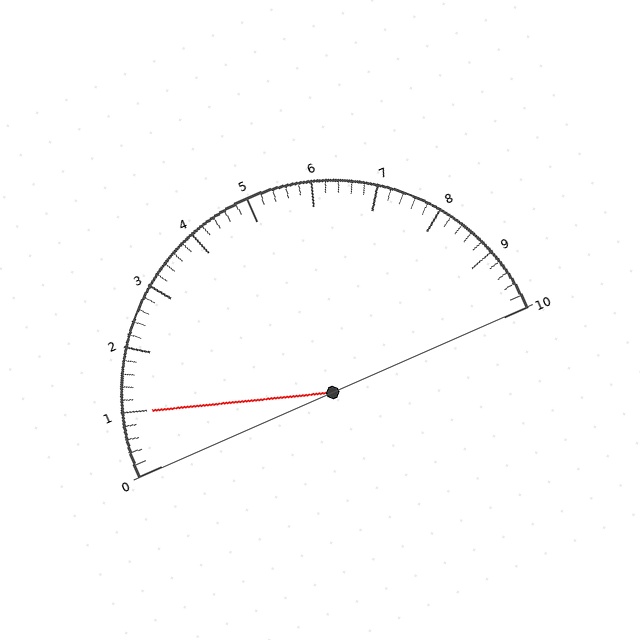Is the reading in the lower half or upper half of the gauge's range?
The reading is in the lower half of the range (0 to 10).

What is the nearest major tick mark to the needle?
The nearest major tick mark is 1.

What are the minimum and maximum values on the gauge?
The gauge ranges from 0 to 10.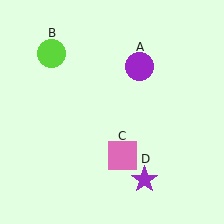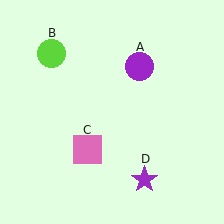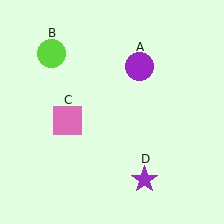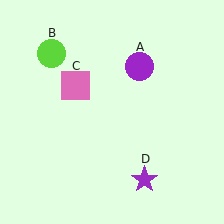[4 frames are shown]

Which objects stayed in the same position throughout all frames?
Purple circle (object A) and lime circle (object B) and purple star (object D) remained stationary.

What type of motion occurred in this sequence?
The pink square (object C) rotated clockwise around the center of the scene.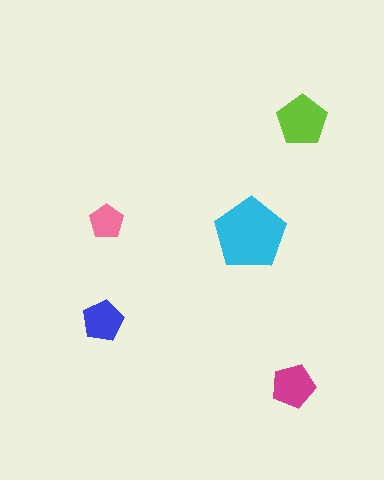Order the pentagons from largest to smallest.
the cyan one, the lime one, the magenta one, the blue one, the pink one.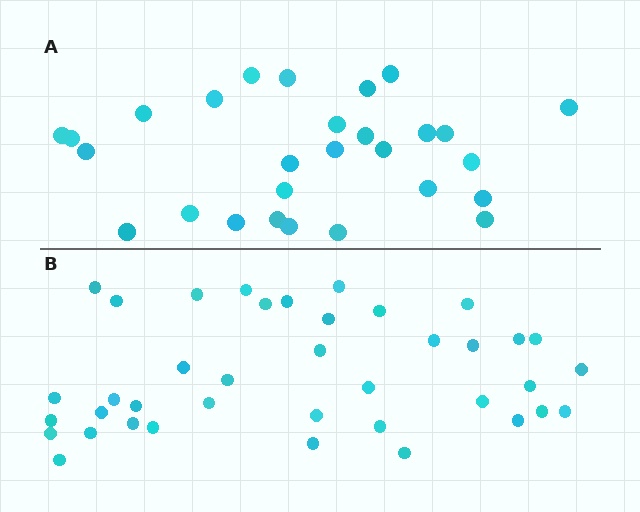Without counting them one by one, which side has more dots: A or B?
Region B (the bottom region) has more dots.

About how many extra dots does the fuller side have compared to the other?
Region B has roughly 12 or so more dots than region A.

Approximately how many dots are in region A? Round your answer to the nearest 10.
About 30 dots. (The exact count is 28, which rounds to 30.)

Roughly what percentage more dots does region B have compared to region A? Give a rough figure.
About 40% more.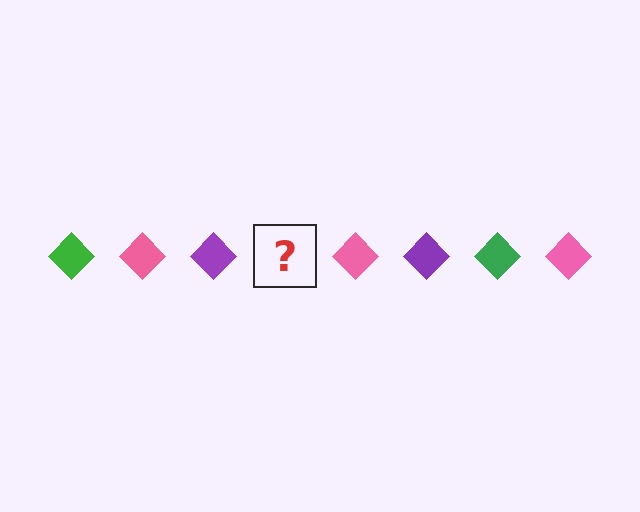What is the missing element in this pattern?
The missing element is a green diamond.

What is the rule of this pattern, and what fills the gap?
The rule is that the pattern cycles through green, pink, purple diamonds. The gap should be filled with a green diamond.